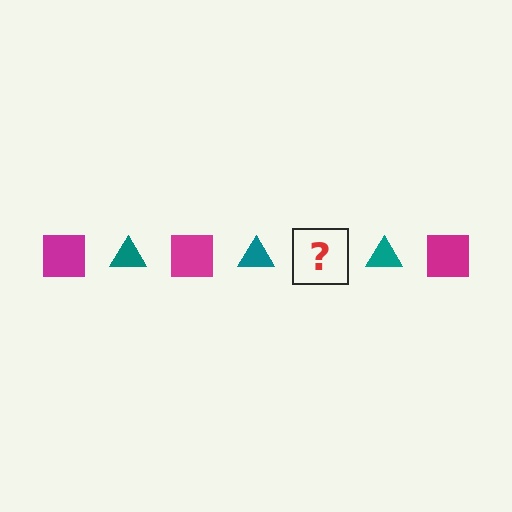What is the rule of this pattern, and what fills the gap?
The rule is that the pattern alternates between magenta square and teal triangle. The gap should be filled with a magenta square.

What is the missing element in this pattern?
The missing element is a magenta square.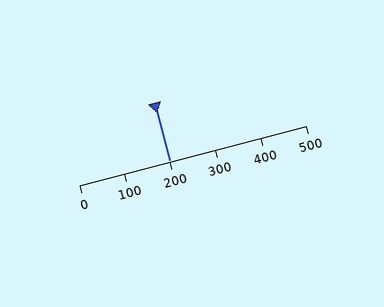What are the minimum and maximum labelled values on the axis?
The axis runs from 0 to 500.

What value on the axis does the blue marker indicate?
The marker indicates approximately 200.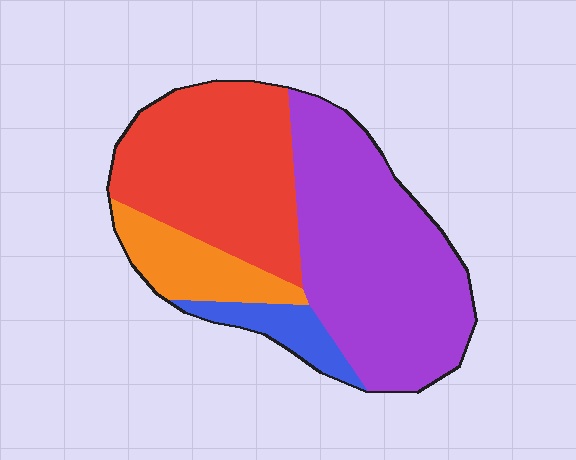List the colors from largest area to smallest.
From largest to smallest: purple, red, orange, blue.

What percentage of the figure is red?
Red covers around 35% of the figure.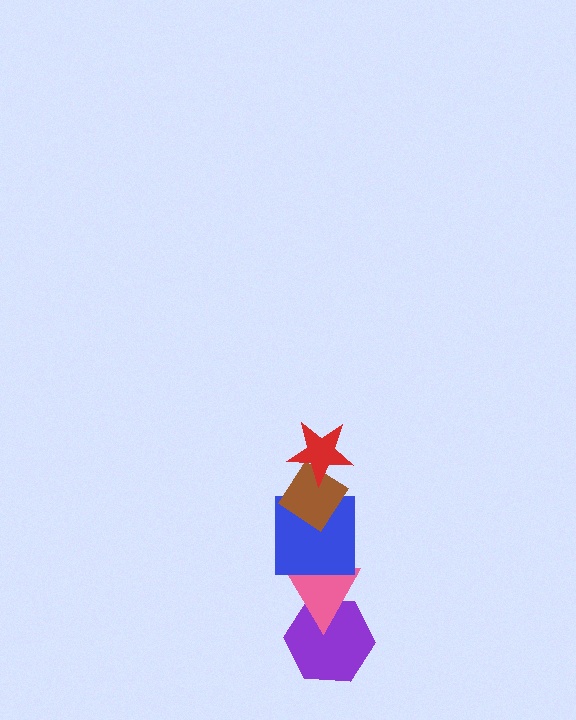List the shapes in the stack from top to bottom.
From top to bottom: the red star, the brown diamond, the blue square, the pink triangle, the purple hexagon.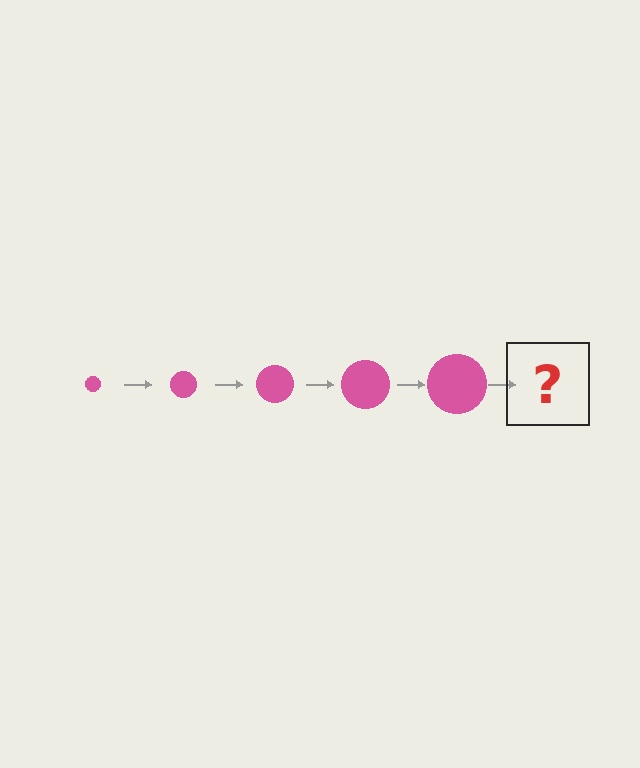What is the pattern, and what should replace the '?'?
The pattern is that the circle gets progressively larger each step. The '?' should be a pink circle, larger than the previous one.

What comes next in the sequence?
The next element should be a pink circle, larger than the previous one.